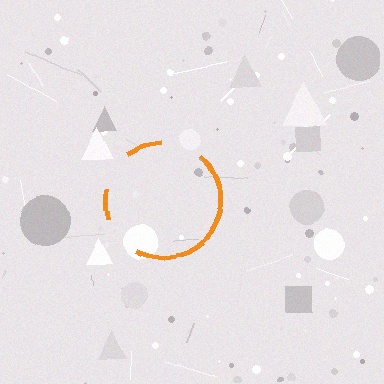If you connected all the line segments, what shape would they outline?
They would outline a circle.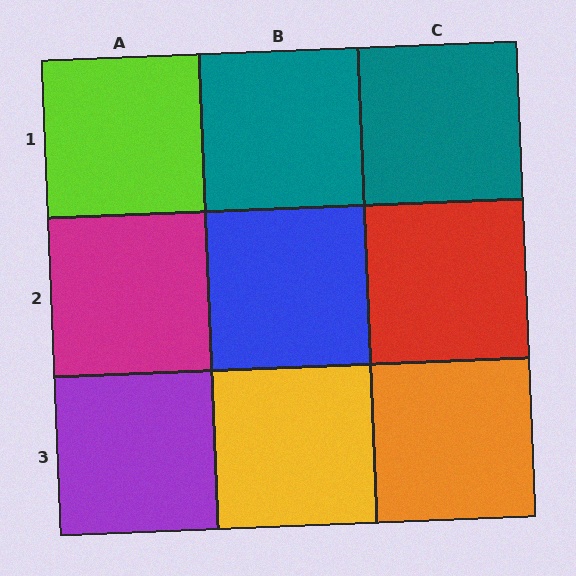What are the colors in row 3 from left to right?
Purple, yellow, orange.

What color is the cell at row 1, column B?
Teal.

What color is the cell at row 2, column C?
Red.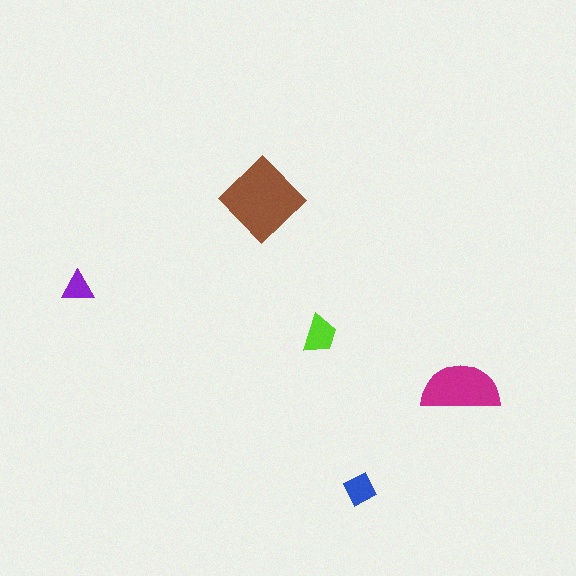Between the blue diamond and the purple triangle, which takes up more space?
The blue diamond.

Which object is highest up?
The brown diamond is topmost.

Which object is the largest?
The brown diamond.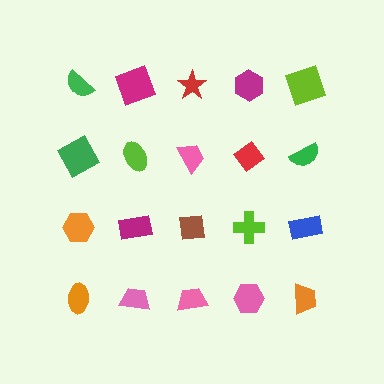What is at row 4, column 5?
An orange trapezoid.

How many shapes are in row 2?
5 shapes.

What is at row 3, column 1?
An orange hexagon.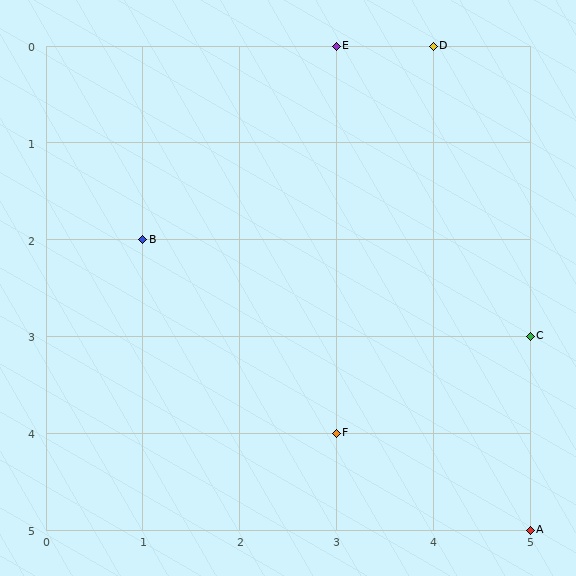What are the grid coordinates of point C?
Point C is at grid coordinates (5, 3).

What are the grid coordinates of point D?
Point D is at grid coordinates (4, 0).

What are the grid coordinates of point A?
Point A is at grid coordinates (5, 5).